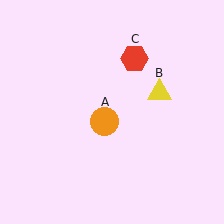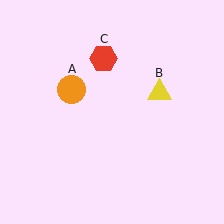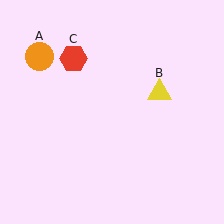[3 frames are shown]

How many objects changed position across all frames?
2 objects changed position: orange circle (object A), red hexagon (object C).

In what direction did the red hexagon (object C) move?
The red hexagon (object C) moved left.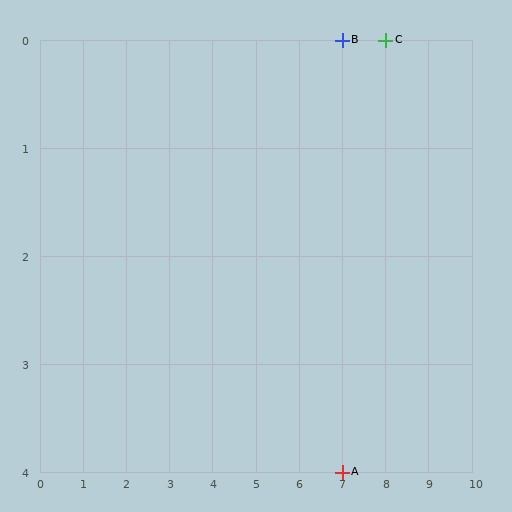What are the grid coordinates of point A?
Point A is at grid coordinates (7, 4).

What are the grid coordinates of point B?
Point B is at grid coordinates (7, 0).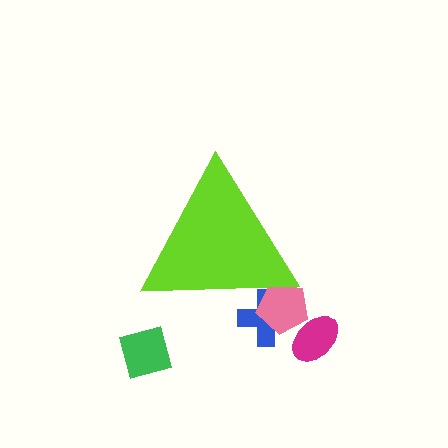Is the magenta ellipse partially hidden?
No, the magenta ellipse is fully visible.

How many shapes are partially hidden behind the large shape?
2 shapes are partially hidden.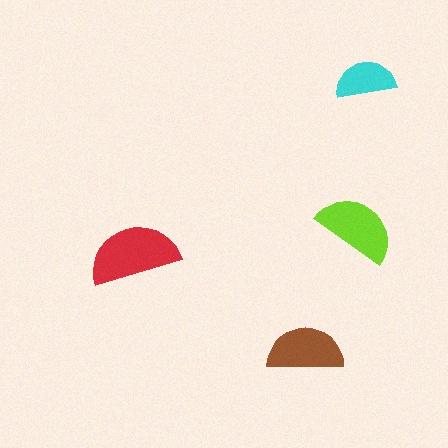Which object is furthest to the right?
The cyan semicircle is rightmost.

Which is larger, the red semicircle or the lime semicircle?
The red one.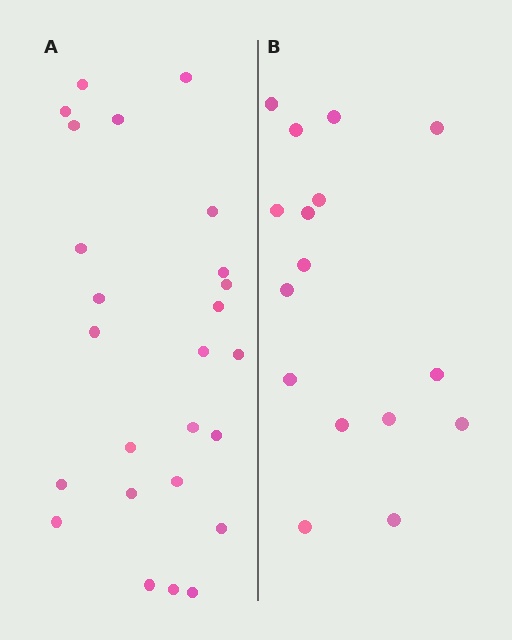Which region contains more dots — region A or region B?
Region A (the left region) has more dots.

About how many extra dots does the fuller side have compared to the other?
Region A has roughly 8 or so more dots than region B.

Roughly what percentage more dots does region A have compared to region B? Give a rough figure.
About 55% more.